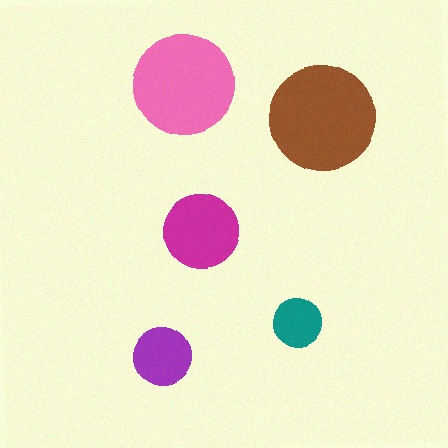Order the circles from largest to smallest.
the brown one, the pink one, the magenta one, the purple one, the teal one.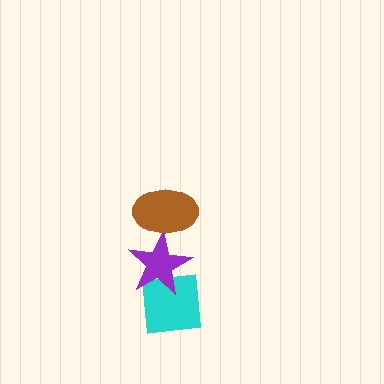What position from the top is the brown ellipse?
The brown ellipse is 1st from the top.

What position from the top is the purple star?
The purple star is 2nd from the top.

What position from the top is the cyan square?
The cyan square is 3rd from the top.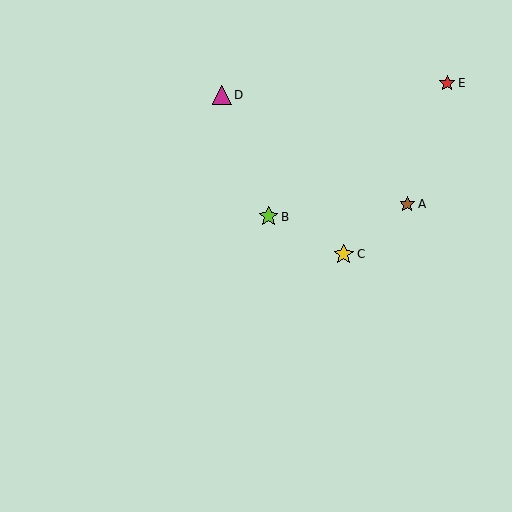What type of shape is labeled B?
Shape B is a lime star.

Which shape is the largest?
The yellow star (labeled C) is the largest.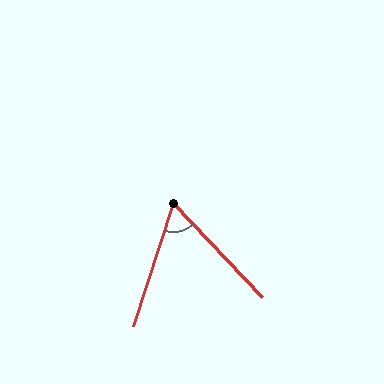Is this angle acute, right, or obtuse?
It is acute.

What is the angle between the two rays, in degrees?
Approximately 62 degrees.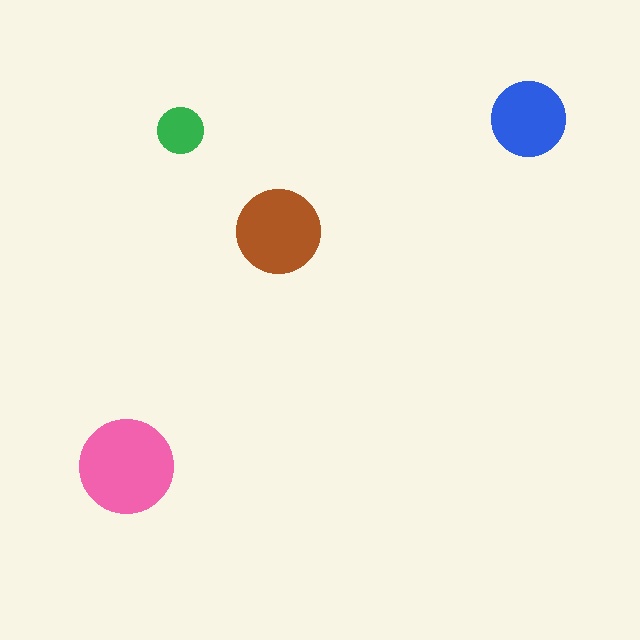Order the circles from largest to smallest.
the pink one, the brown one, the blue one, the green one.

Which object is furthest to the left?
The pink circle is leftmost.